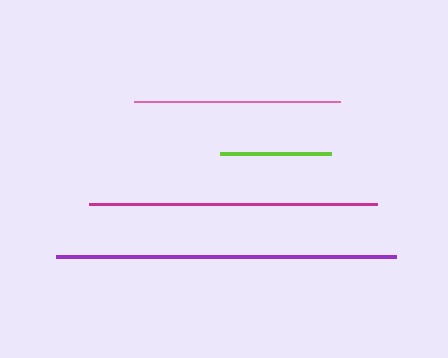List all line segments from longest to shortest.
From longest to shortest: purple, magenta, pink, lime.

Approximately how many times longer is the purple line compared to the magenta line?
The purple line is approximately 1.2 times the length of the magenta line.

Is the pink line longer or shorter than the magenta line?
The magenta line is longer than the pink line.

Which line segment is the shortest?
The lime line is the shortest at approximately 111 pixels.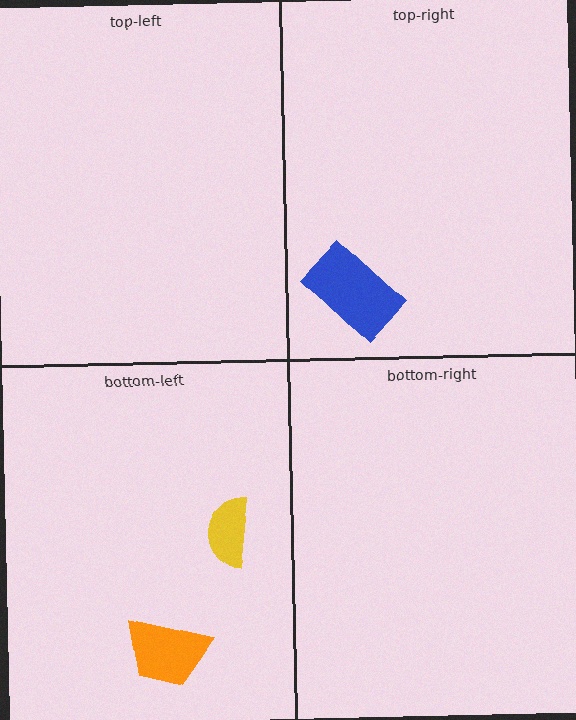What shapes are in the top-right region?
The blue rectangle.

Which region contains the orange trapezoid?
The bottom-left region.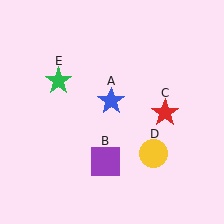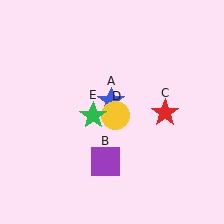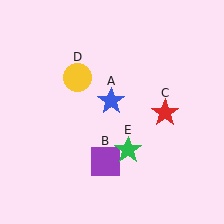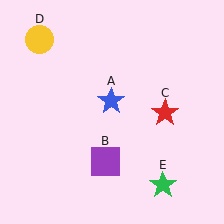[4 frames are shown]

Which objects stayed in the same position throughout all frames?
Blue star (object A) and purple square (object B) and red star (object C) remained stationary.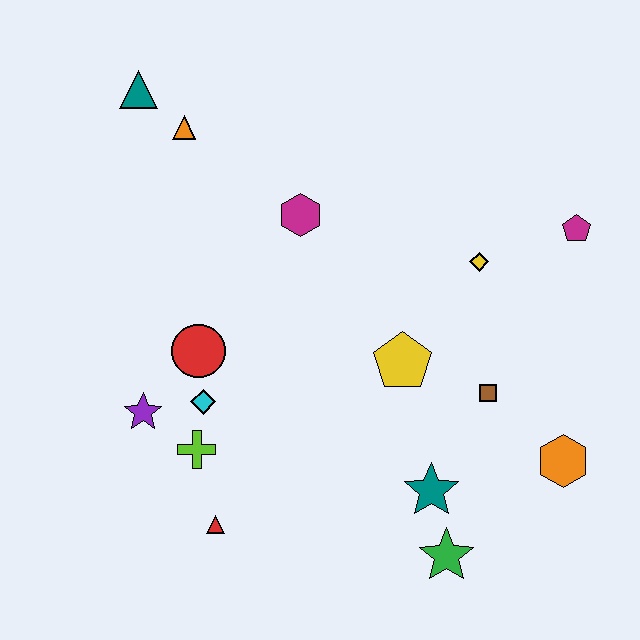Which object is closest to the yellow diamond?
The magenta pentagon is closest to the yellow diamond.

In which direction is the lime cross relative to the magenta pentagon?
The lime cross is to the left of the magenta pentagon.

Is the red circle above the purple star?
Yes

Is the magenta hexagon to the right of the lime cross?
Yes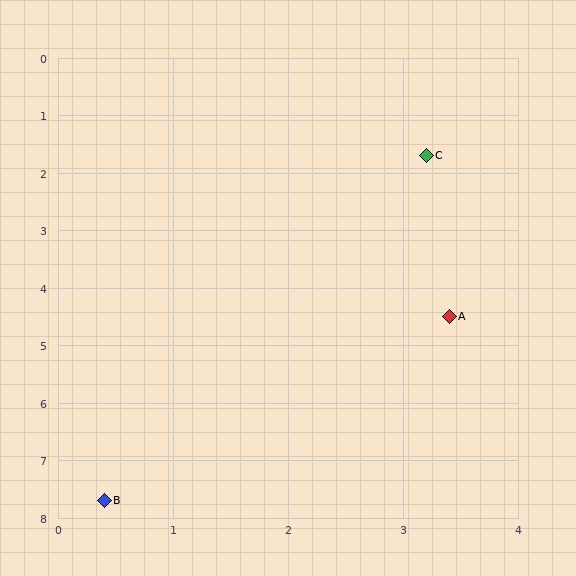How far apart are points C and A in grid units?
Points C and A are about 2.8 grid units apart.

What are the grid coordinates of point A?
Point A is at approximately (3.4, 4.5).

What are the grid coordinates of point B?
Point B is at approximately (0.4, 7.7).